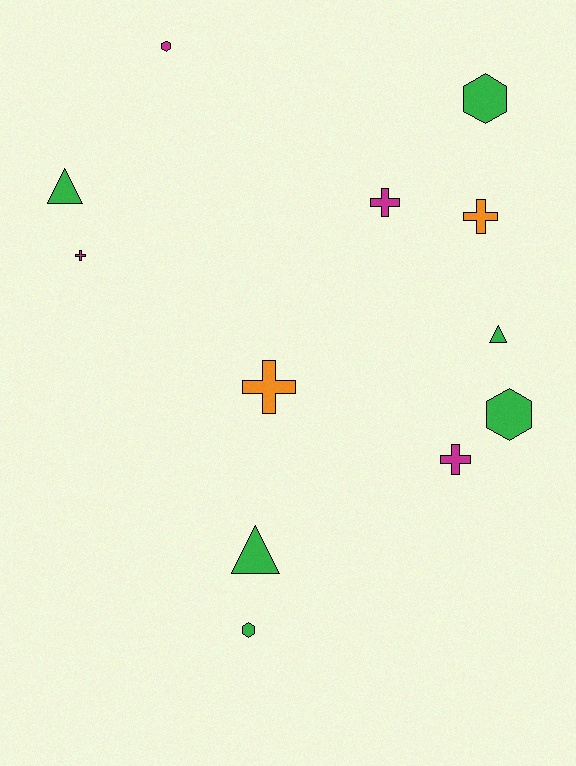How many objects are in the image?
There are 12 objects.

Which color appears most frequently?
Green, with 6 objects.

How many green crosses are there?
There are no green crosses.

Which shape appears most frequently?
Cross, with 5 objects.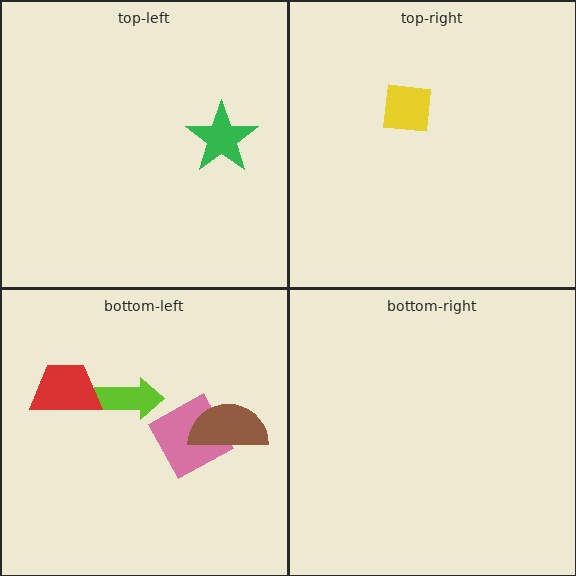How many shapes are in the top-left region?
1.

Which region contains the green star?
The top-left region.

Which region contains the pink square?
The bottom-left region.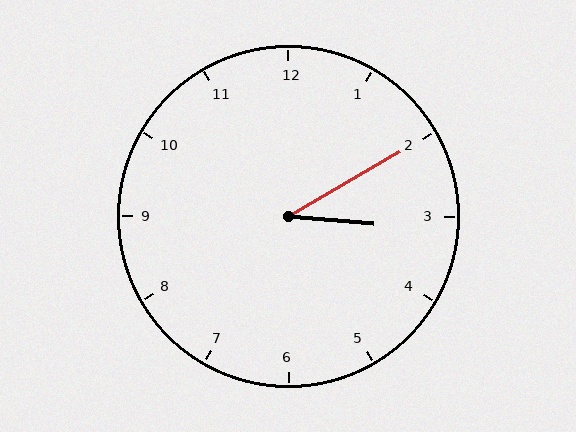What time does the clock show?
3:10.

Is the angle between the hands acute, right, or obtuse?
It is acute.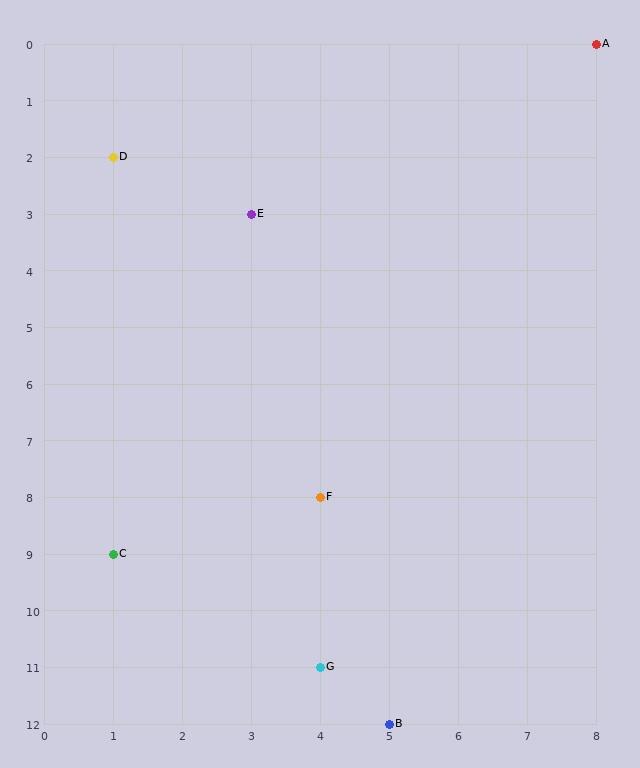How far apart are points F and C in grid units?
Points F and C are 3 columns and 1 row apart (about 3.2 grid units diagonally).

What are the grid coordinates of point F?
Point F is at grid coordinates (4, 8).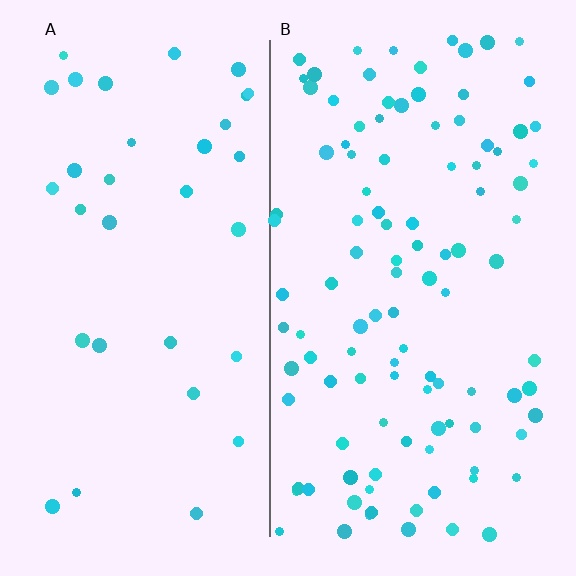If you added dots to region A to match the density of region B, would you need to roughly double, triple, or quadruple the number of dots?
Approximately triple.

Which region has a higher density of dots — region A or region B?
B (the right).